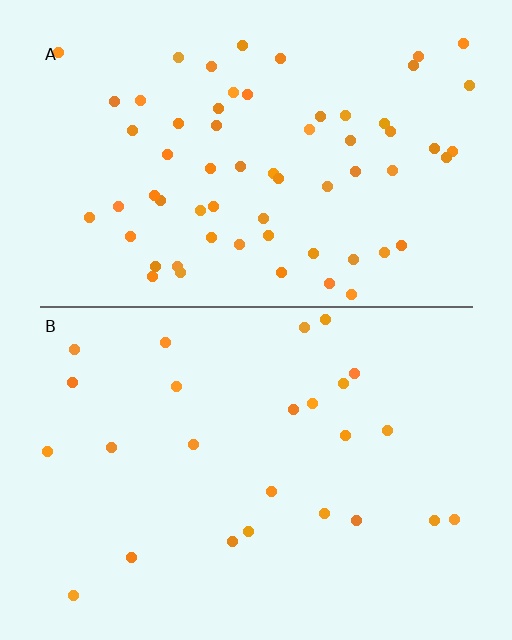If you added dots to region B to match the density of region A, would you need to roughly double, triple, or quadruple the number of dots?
Approximately triple.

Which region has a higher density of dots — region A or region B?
A (the top).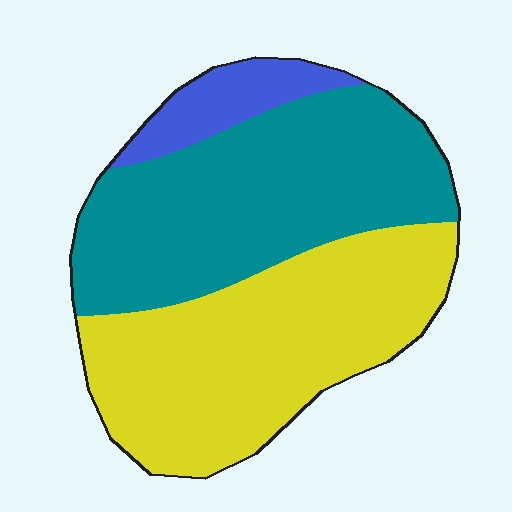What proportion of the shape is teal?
Teal takes up between a quarter and a half of the shape.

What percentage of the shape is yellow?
Yellow covers roughly 45% of the shape.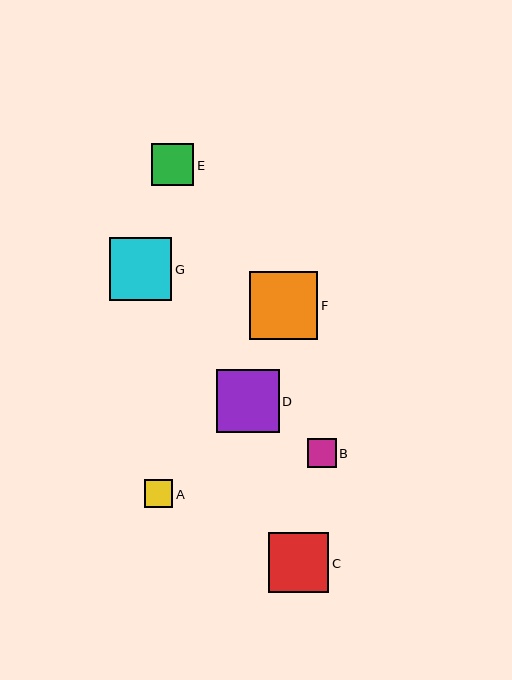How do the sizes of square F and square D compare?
Square F and square D are approximately the same size.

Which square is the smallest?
Square A is the smallest with a size of approximately 29 pixels.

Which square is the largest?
Square F is the largest with a size of approximately 68 pixels.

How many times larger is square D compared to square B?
Square D is approximately 2.2 times the size of square B.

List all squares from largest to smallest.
From largest to smallest: F, D, G, C, E, B, A.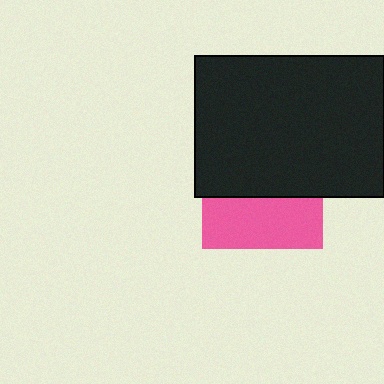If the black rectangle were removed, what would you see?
You would see the complete pink square.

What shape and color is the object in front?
The object in front is a black rectangle.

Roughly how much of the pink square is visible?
A small part of it is visible (roughly 43%).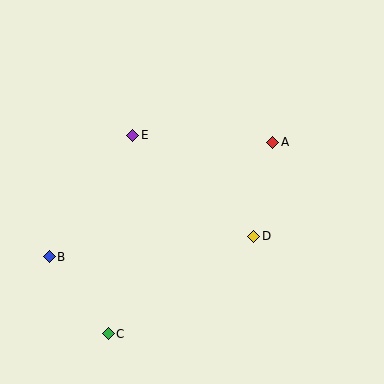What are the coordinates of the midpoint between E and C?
The midpoint between E and C is at (121, 235).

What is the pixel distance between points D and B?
The distance between D and B is 205 pixels.